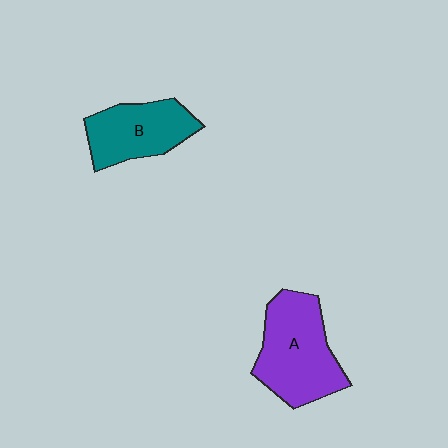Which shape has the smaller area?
Shape B (teal).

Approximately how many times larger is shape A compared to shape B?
Approximately 1.3 times.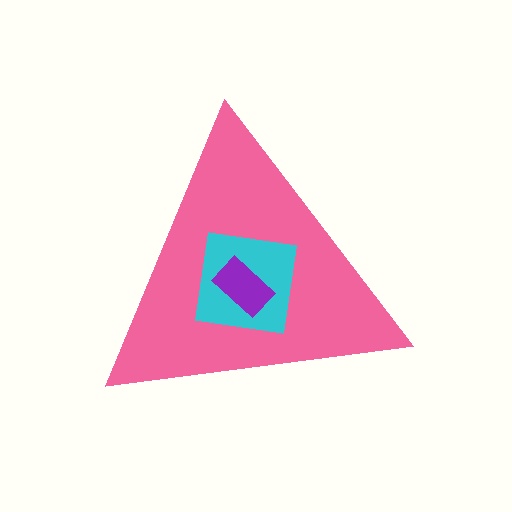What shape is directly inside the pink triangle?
The cyan square.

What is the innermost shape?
The purple rectangle.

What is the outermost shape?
The pink triangle.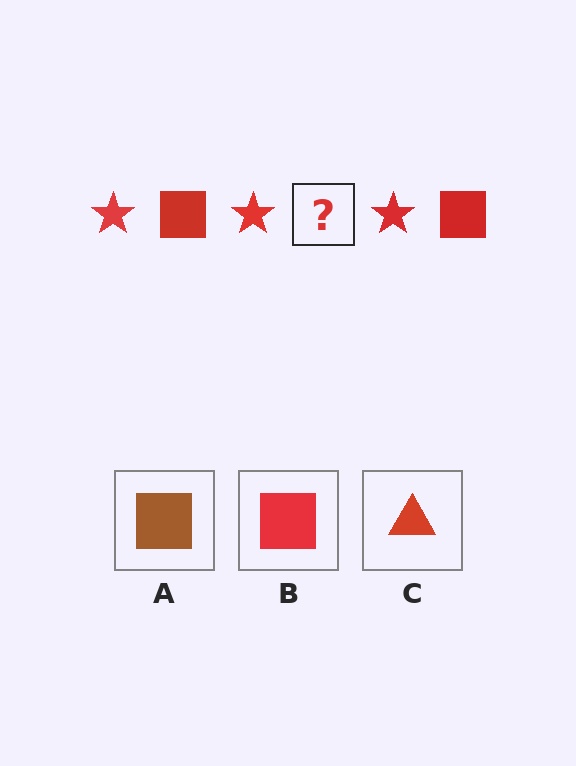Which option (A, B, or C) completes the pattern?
B.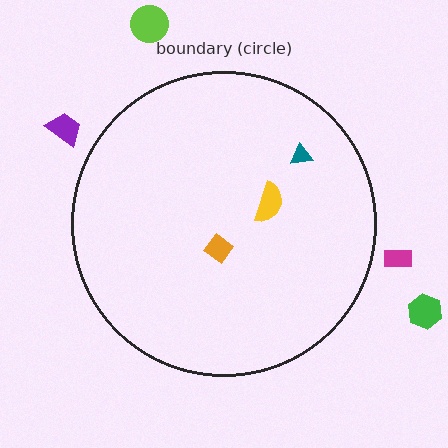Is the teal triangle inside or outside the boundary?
Inside.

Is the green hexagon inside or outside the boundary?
Outside.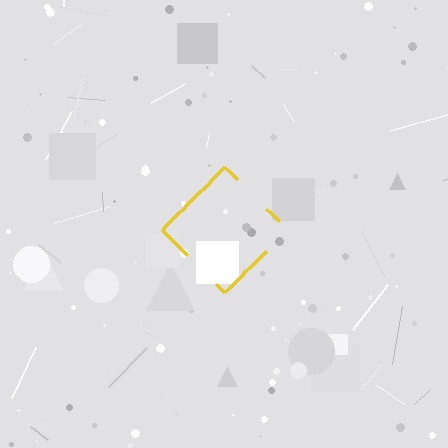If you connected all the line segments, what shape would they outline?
They would outline a diamond.